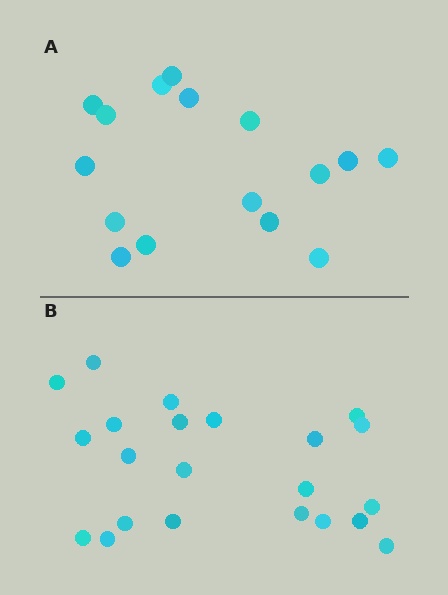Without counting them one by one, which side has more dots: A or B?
Region B (the bottom region) has more dots.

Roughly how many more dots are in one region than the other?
Region B has about 6 more dots than region A.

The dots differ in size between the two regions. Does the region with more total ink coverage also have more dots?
No. Region A has more total ink coverage because its dots are larger, but region B actually contains more individual dots. Total area can be misleading — the number of items is what matters here.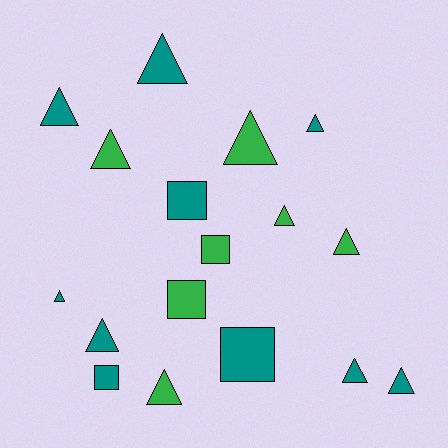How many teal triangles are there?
There are 7 teal triangles.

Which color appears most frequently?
Teal, with 10 objects.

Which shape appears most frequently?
Triangle, with 12 objects.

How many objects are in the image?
There are 17 objects.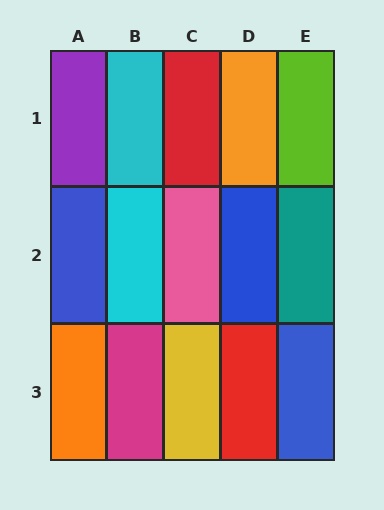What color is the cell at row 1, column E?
Lime.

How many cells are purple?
1 cell is purple.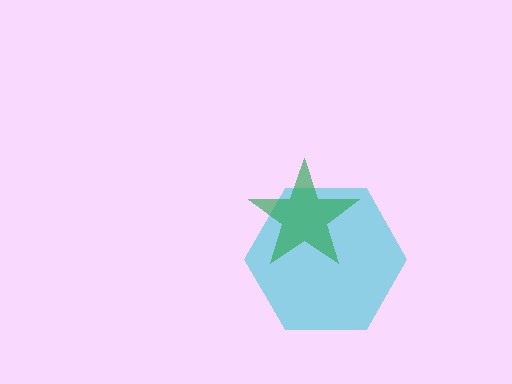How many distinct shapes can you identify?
There are 2 distinct shapes: a cyan hexagon, a green star.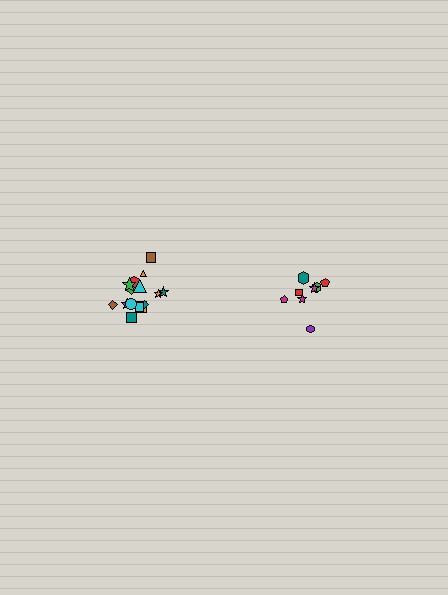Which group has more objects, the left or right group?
The left group.